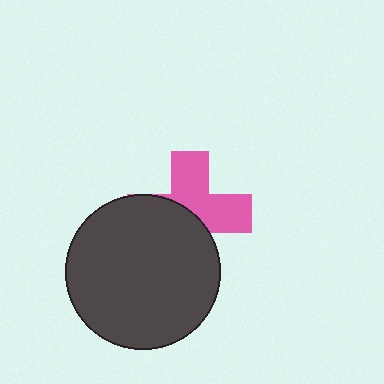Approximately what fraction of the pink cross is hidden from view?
Roughly 50% of the pink cross is hidden behind the dark gray circle.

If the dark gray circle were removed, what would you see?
You would see the complete pink cross.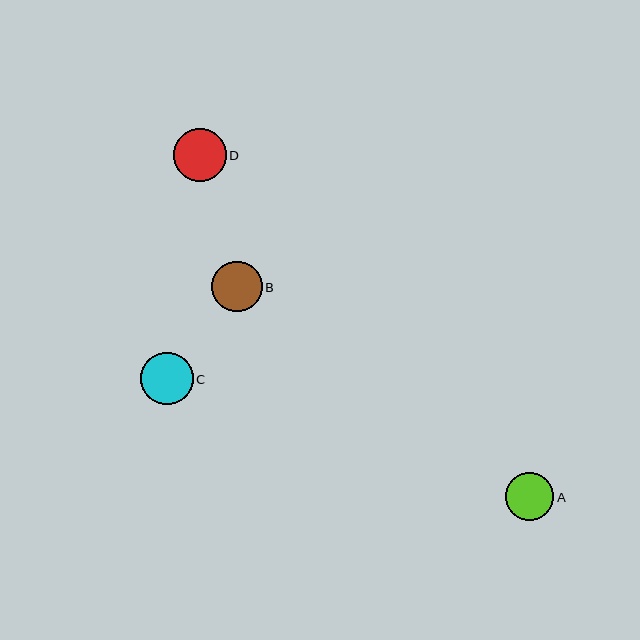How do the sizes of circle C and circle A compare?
Circle C and circle A are approximately the same size.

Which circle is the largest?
Circle D is the largest with a size of approximately 53 pixels.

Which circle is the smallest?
Circle A is the smallest with a size of approximately 48 pixels.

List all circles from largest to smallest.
From largest to smallest: D, C, B, A.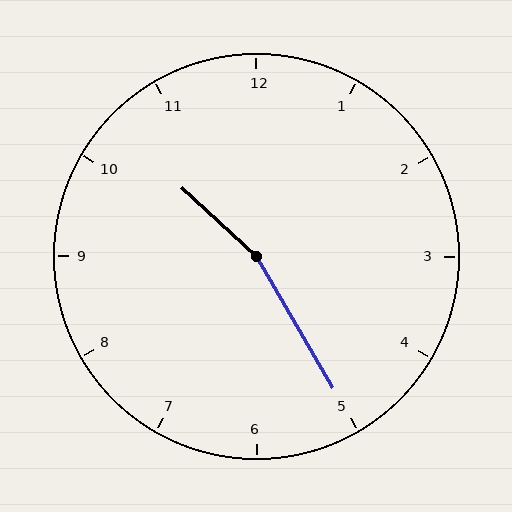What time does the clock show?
10:25.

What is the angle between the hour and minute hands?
Approximately 162 degrees.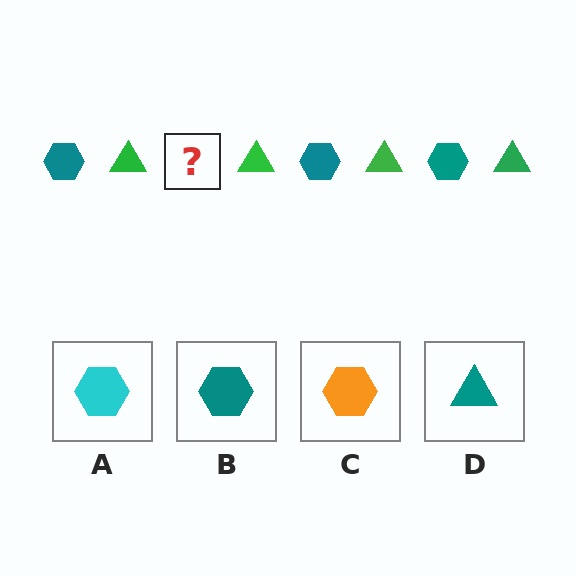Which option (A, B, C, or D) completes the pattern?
B.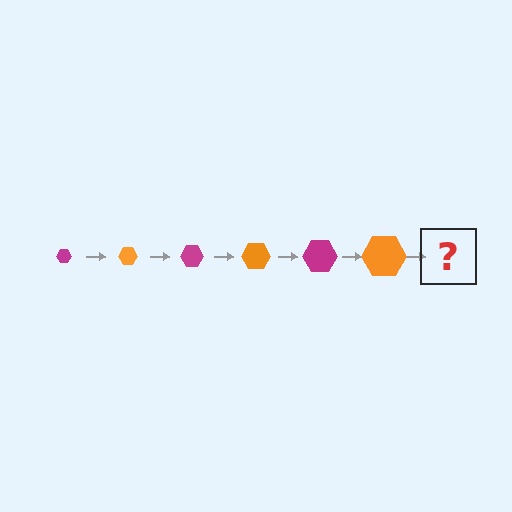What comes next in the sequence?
The next element should be a magenta hexagon, larger than the previous one.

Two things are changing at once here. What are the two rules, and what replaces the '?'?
The two rules are that the hexagon grows larger each step and the color cycles through magenta and orange. The '?' should be a magenta hexagon, larger than the previous one.